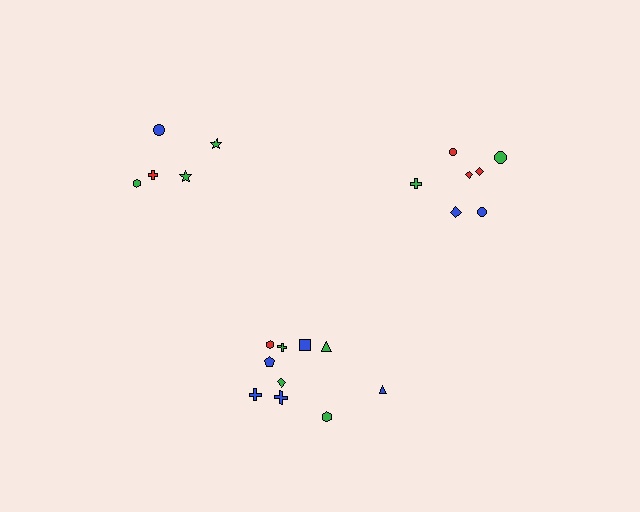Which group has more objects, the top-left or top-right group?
The top-right group.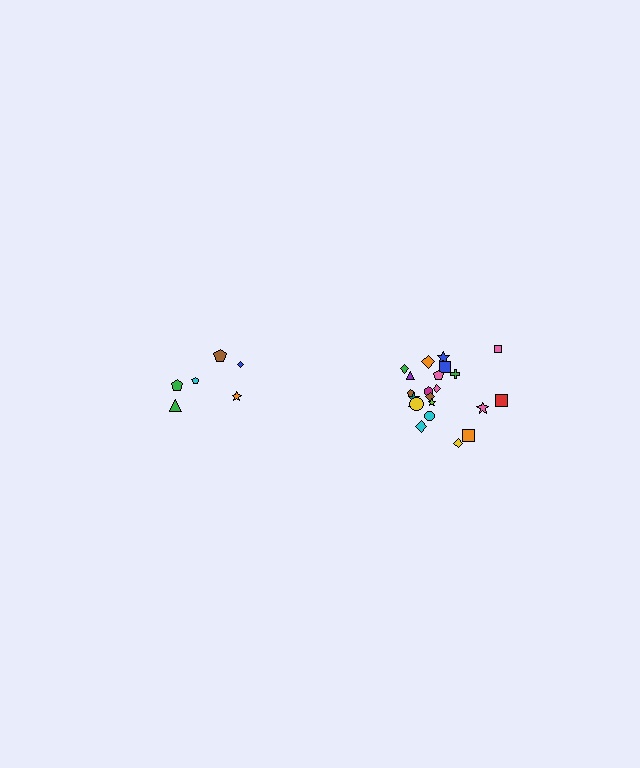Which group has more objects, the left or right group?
The right group.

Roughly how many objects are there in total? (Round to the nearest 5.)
Roughly 30 objects in total.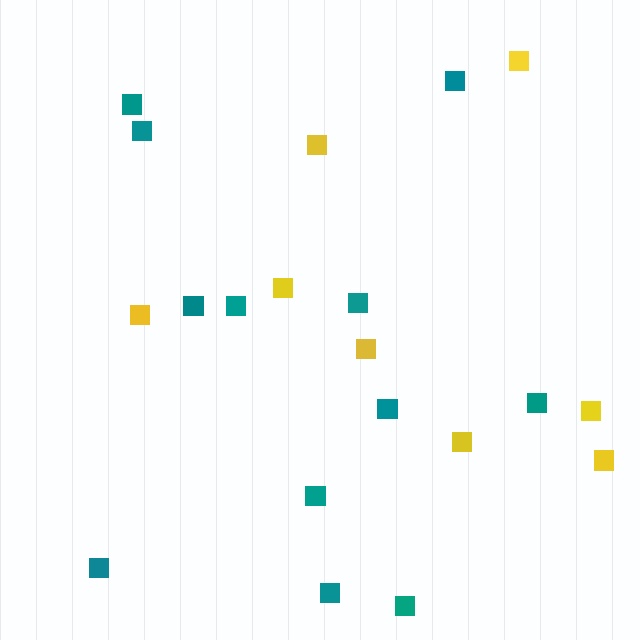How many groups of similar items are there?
There are 2 groups: one group of yellow squares (8) and one group of teal squares (12).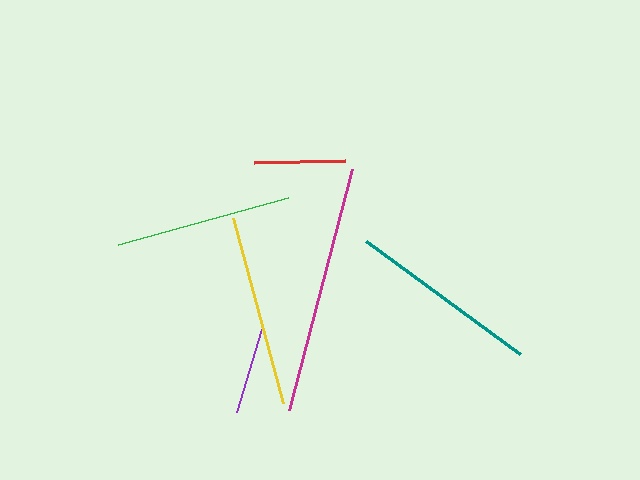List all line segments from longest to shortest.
From longest to shortest: magenta, yellow, teal, green, red, purple.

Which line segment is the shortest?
The purple line is the shortest at approximately 86 pixels.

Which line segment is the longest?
The magenta line is the longest at approximately 250 pixels.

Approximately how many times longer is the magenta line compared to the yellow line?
The magenta line is approximately 1.3 times the length of the yellow line.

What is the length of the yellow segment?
The yellow segment is approximately 192 pixels long.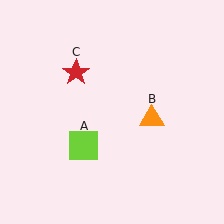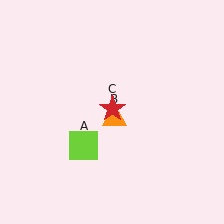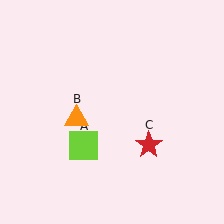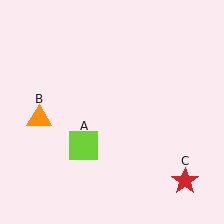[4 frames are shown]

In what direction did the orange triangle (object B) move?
The orange triangle (object B) moved left.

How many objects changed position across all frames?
2 objects changed position: orange triangle (object B), red star (object C).